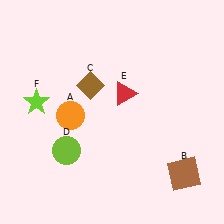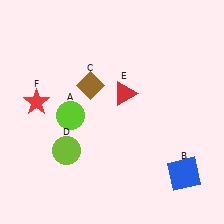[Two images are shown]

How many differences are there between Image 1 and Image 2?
There are 3 differences between the two images.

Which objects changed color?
A changed from orange to lime. B changed from brown to blue. F changed from lime to red.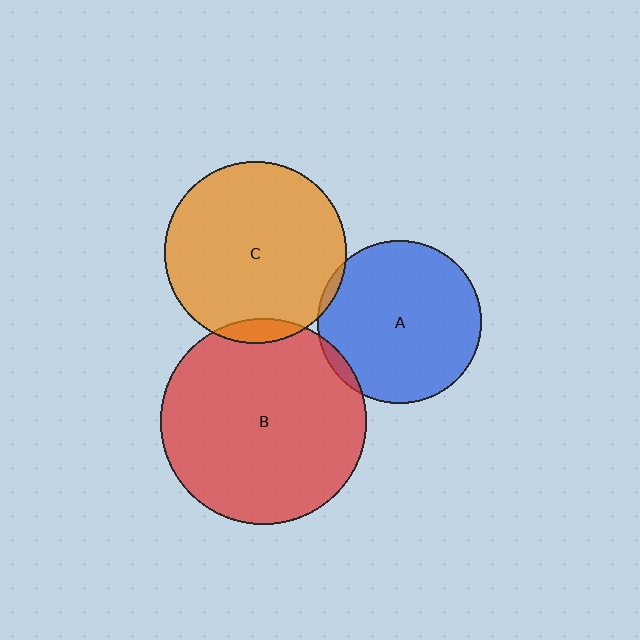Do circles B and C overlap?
Yes.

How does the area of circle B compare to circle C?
Approximately 1.3 times.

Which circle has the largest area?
Circle B (red).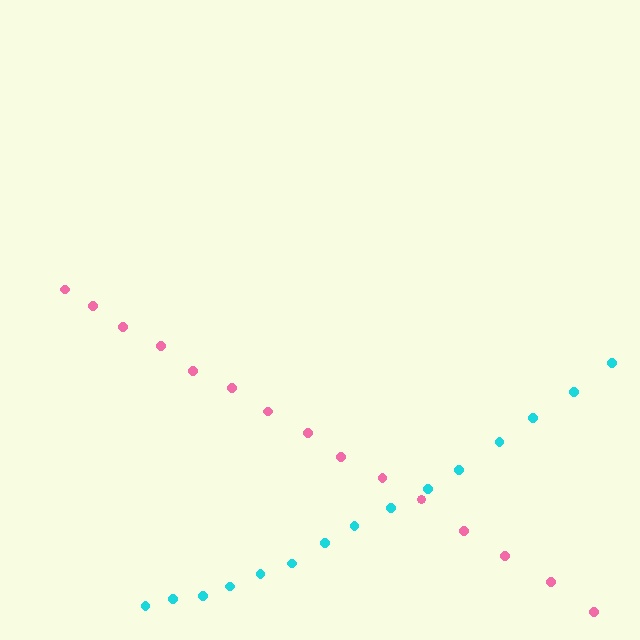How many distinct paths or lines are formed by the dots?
There are 2 distinct paths.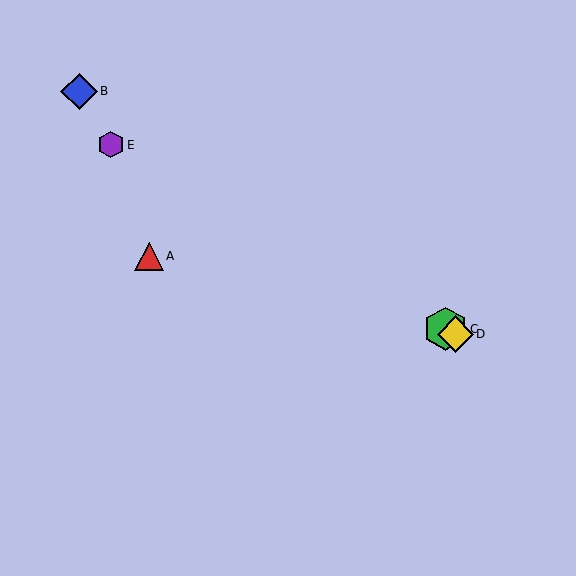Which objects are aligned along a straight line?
Objects C, D, E are aligned along a straight line.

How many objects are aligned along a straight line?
3 objects (C, D, E) are aligned along a straight line.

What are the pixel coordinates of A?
Object A is at (149, 256).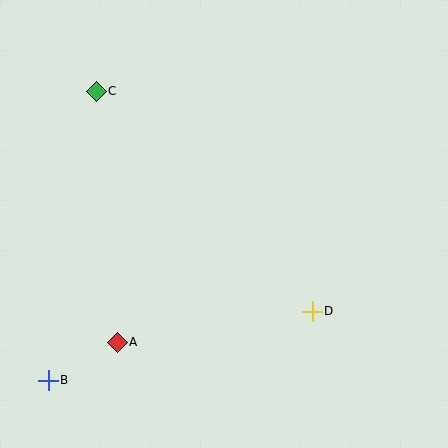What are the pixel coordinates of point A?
Point A is at (117, 342).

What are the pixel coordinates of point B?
Point B is at (48, 380).